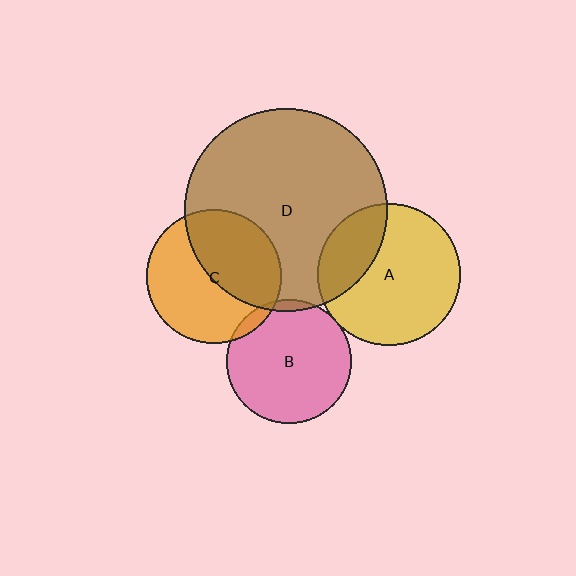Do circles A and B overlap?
Yes.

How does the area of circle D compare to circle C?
Approximately 2.3 times.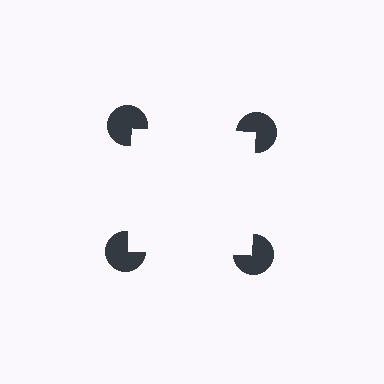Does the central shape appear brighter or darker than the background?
It typically appears slightly brighter than the background, even though no actual brightness change is drawn.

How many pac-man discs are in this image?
There are 4 — one at each vertex of the illusory square.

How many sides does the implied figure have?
4 sides.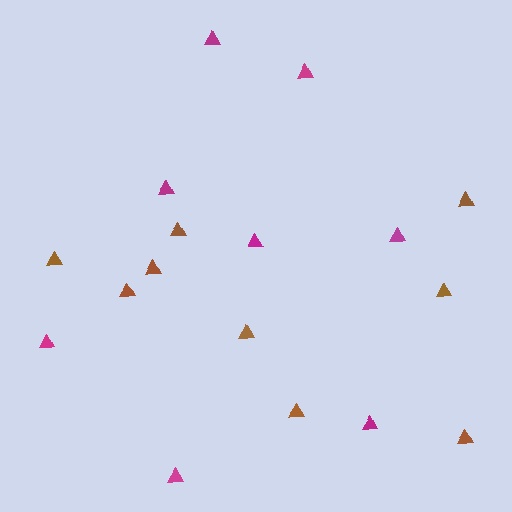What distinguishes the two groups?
There are 2 groups: one group of brown triangles (9) and one group of magenta triangles (8).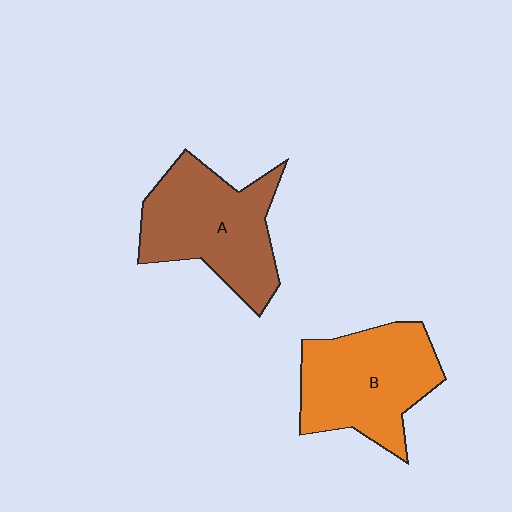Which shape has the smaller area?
Shape B (orange).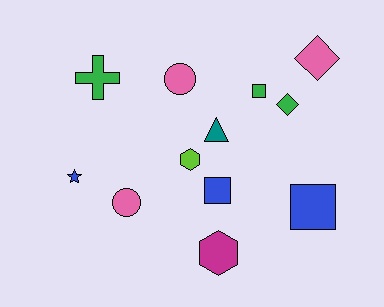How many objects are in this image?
There are 12 objects.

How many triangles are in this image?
There is 1 triangle.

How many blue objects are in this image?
There are 3 blue objects.